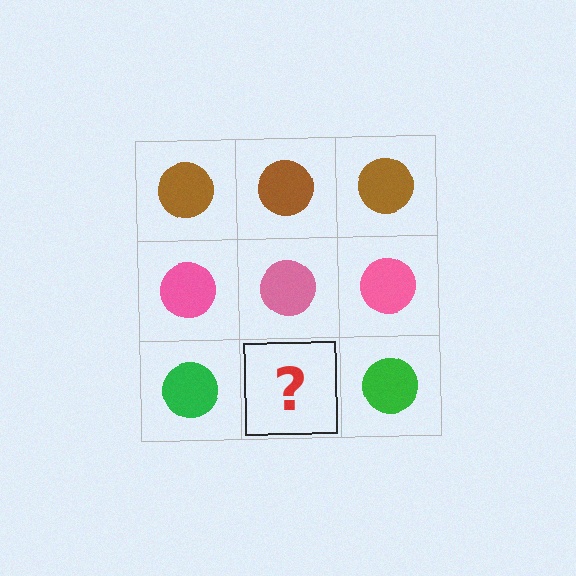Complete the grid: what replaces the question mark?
The question mark should be replaced with a green circle.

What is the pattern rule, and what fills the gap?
The rule is that each row has a consistent color. The gap should be filled with a green circle.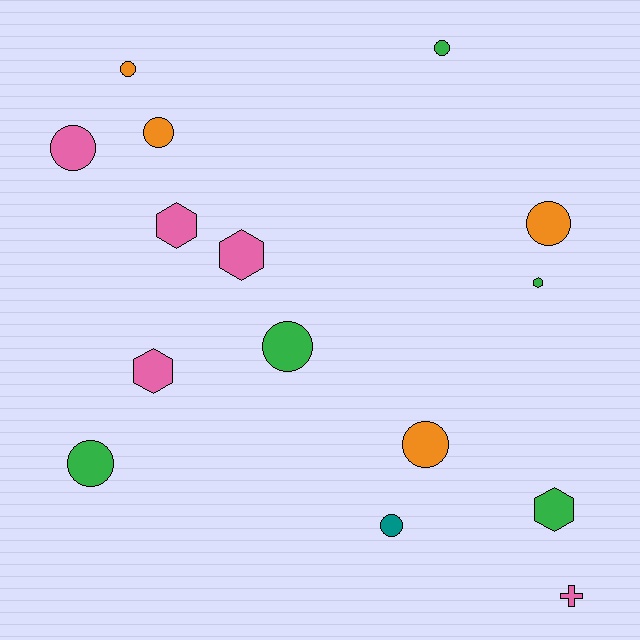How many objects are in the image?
There are 15 objects.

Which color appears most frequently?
Green, with 5 objects.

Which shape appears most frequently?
Circle, with 9 objects.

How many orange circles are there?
There are 4 orange circles.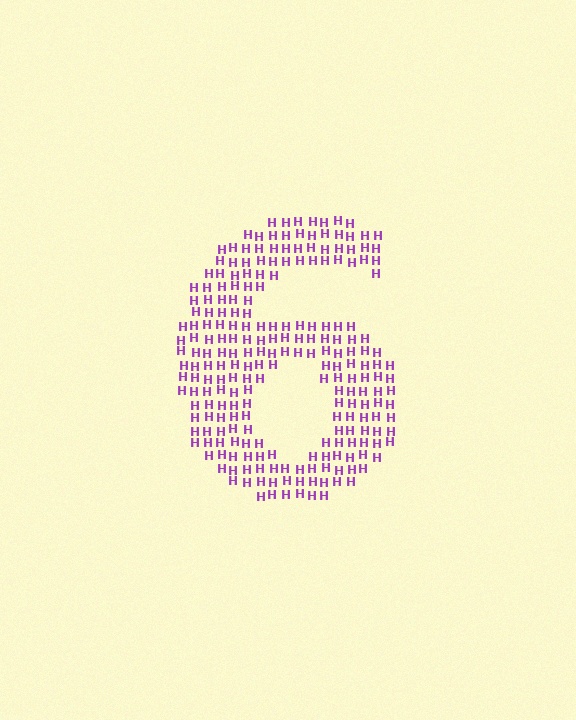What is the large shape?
The large shape is the digit 6.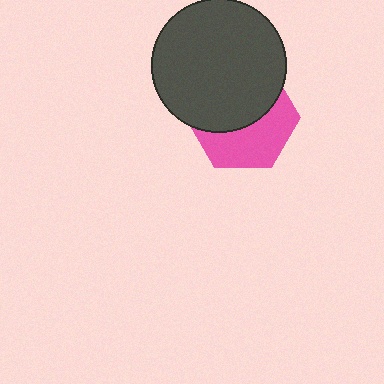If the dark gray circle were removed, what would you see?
You would see the complete pink hexagon.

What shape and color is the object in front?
The object in front is a dark gray circle.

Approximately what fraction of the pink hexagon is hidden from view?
Roughly 54% of the pink hexagon is hidden behind the dark gray circle.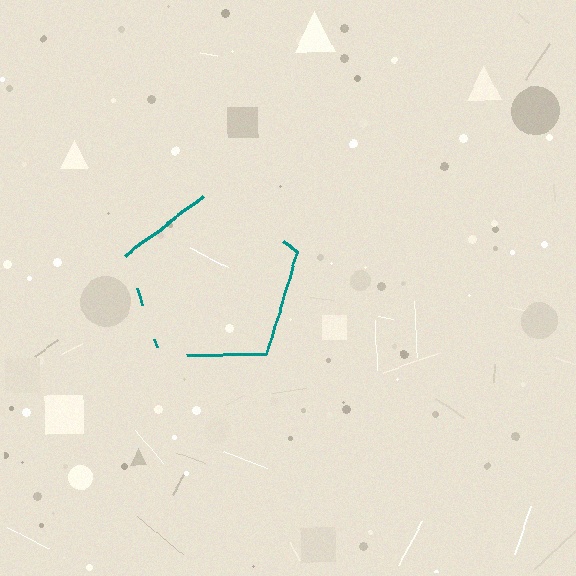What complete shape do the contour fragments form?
The contour fragments form a pentagon.